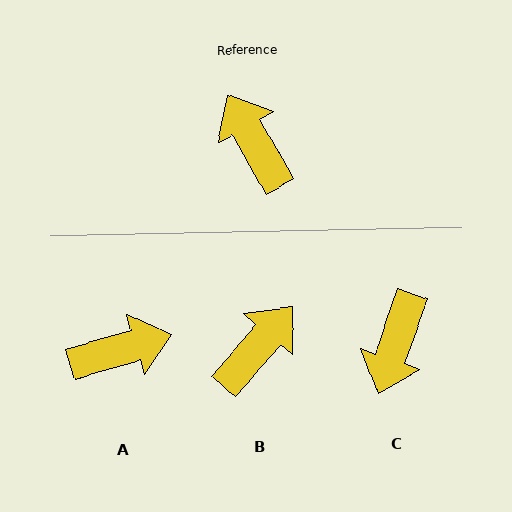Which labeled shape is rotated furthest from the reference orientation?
C, about 131 degrees away.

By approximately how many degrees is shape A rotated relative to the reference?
Approximately 103 degrees clockwise.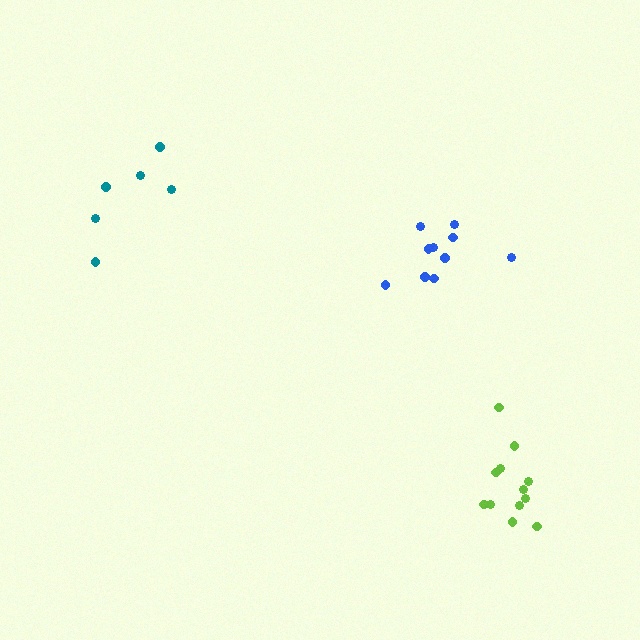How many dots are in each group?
Group 1: 6 dots, Group 2: 10 dots, Group 3: 12 dots (28 total).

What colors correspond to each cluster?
The clusters are colored: teal, blue, lime.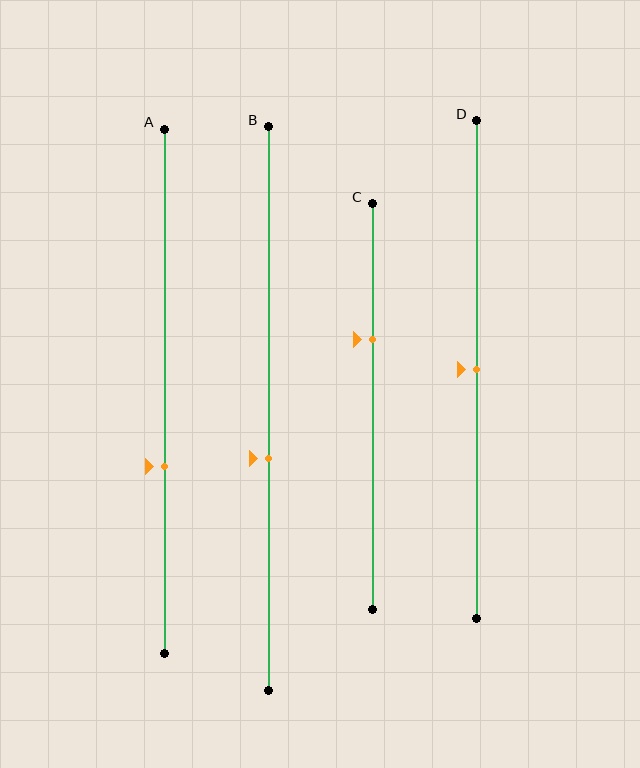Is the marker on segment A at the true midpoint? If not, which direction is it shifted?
No, the marker on segment A is shifted downward by about 14% of the segment length.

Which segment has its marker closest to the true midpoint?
Segment D has its marker closest to the true midpoint.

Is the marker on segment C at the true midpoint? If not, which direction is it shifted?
No, the marker on segment C is shifted upward by about 17% of the segment length.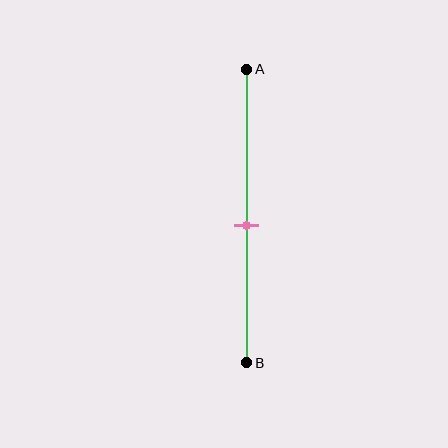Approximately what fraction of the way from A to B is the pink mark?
The pink mark is approximately 55% of the way from A to B.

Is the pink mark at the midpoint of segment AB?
No, the mark is at about 55% from A, not at the 50% midpoint.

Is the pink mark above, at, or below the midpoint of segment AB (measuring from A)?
The pink mark is below the midpoint of segment AB.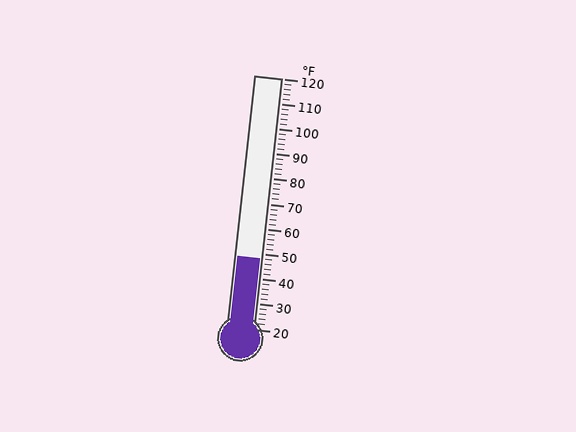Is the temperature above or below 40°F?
The temperature is above 40°F.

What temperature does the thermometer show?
The thermometer shows approximately 48°F.